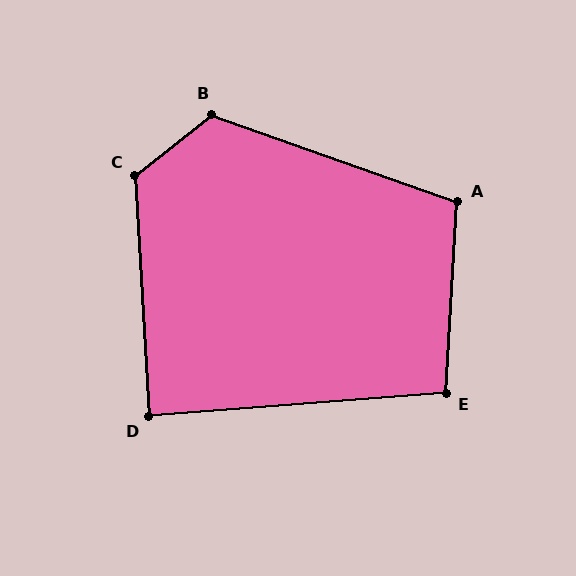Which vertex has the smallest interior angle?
D, at approximately 89 degrees.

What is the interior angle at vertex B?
Approximately 122 degrees (obtuse).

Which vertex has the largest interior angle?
C, at approximately 125 degrees.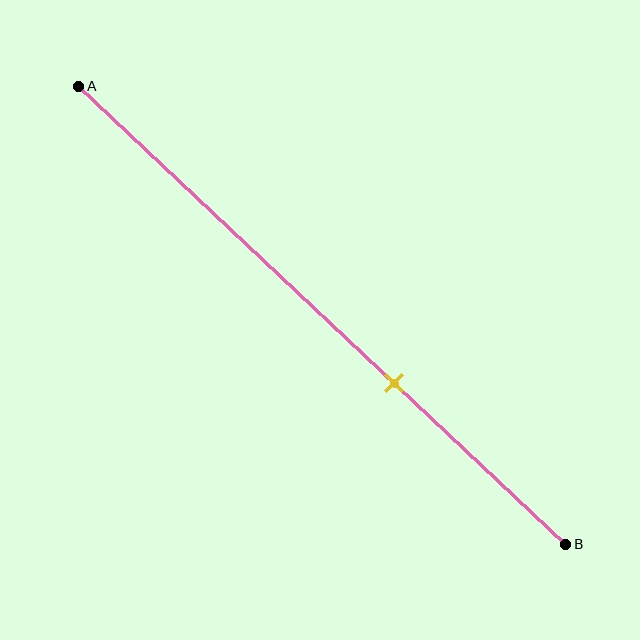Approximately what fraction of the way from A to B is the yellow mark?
The yellow mark is approximately 65% of the way from A to B.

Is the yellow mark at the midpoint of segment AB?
No, the mark is at about 65% from A, not at the 50% midpoint.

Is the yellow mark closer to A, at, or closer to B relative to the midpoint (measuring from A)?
The yellow mark is closer to point B than the midpoint of segment AB.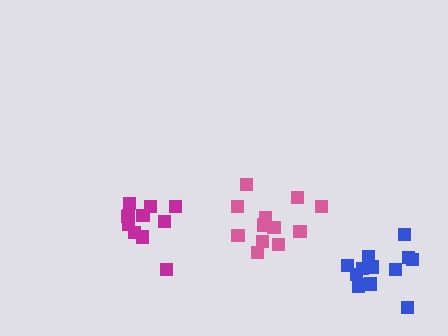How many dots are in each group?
Group 1: 11 dots, Group 2: 13 dots, Group 3: 12 dots (36 total).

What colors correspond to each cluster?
The clusters are colored: magenta, blue, pink.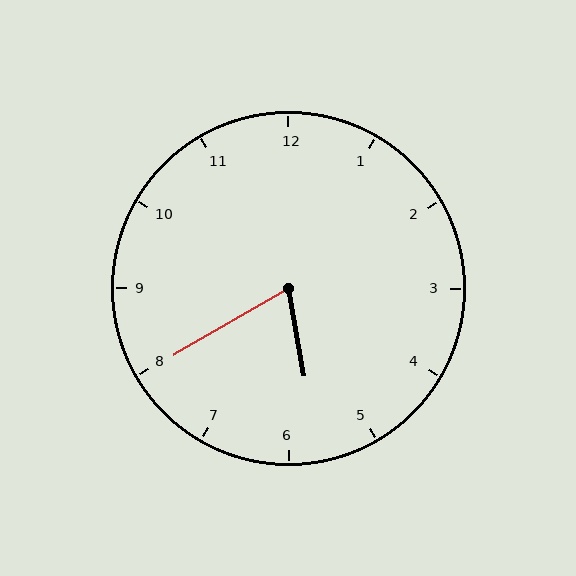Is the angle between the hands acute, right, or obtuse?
It is acute.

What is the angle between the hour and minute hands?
Approximately 70 degrees.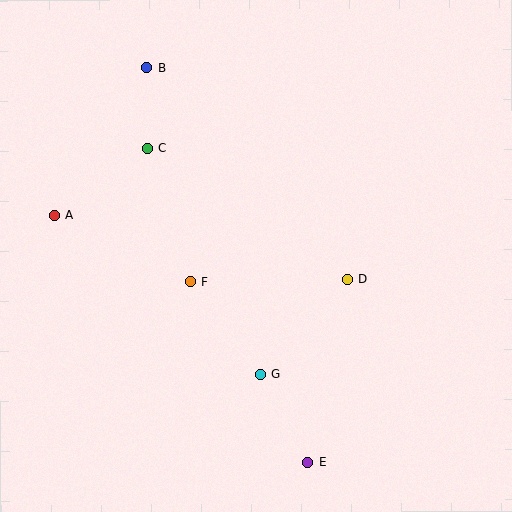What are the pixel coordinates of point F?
Point F is at (190, 282).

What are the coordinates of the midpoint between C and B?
The midpoint between C and B is at (147, 108).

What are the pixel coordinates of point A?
Point A is at (54, 215).